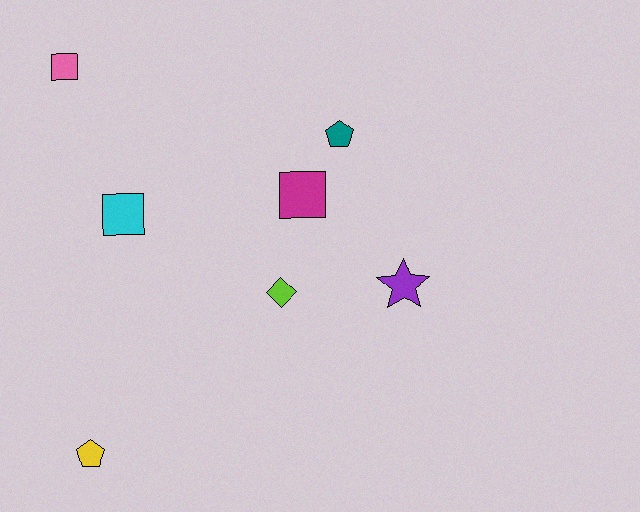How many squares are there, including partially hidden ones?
There are 3 squares.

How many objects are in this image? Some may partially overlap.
There are 7 objects.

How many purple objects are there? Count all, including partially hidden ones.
There is 1 purple object.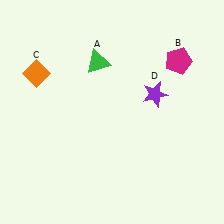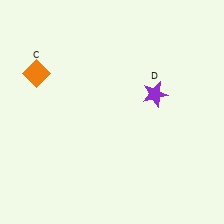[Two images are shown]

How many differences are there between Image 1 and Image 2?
There are 2 differences between the two images.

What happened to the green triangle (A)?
The green triangle (A) was removed in Image 2. It was in the top-left area of Image 1.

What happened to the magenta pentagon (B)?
The magenta pentagon (B) was removed in Image 2. It was in the top-right area of Image 1.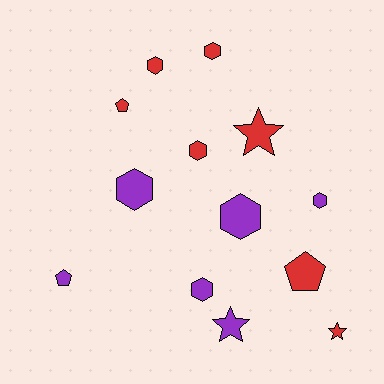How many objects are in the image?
There are 13 objects.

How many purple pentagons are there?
There is 1 purple pentagon.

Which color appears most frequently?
Red, with 7 objects.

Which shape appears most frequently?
Hexagon, with 7 objects.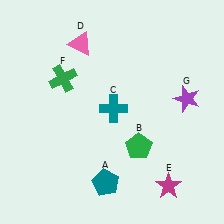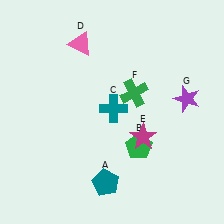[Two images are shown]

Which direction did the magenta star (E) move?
The magenta star (E) moved up.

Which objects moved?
The objects that moved are: the magenta star (E), the green cross (F).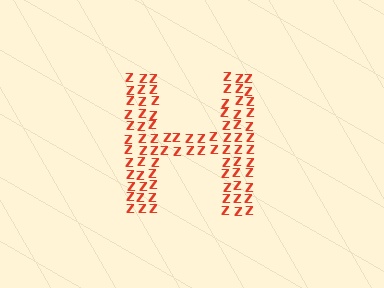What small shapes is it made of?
It is made of small letter Z's.